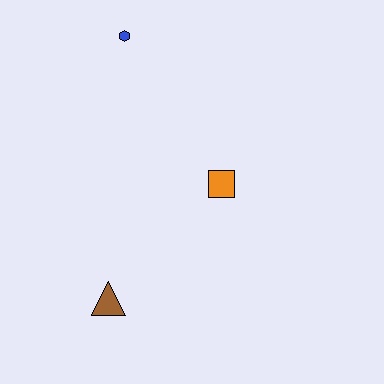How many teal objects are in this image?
There are no teal objects.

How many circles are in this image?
There are no circles.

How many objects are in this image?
There are 3 objects.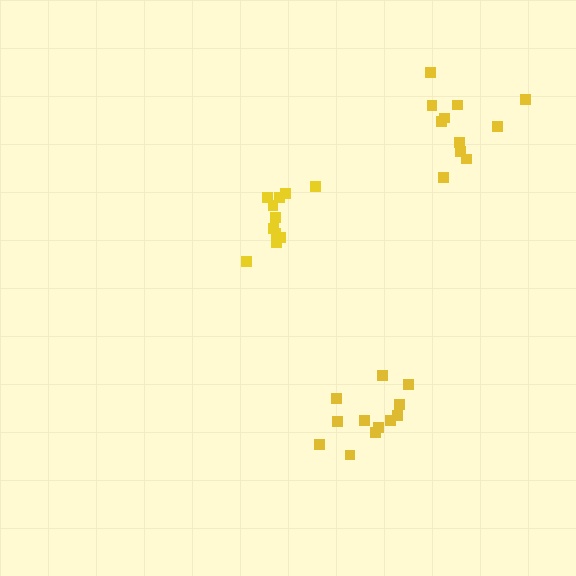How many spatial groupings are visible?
There are 3 spatial groupings.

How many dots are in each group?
Group 1: 12 dots, Group 2: 11 dots, Group 3: 11 dots (34 total).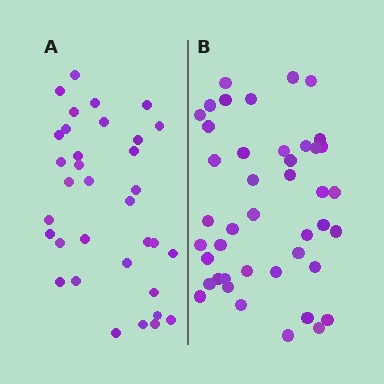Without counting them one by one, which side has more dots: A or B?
Region B (the right region) has more dots.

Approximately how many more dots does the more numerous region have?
Region B has roughly 8 or so more dots than region A.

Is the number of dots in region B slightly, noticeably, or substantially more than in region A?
Region B has noticeably more, but not dramatically so. The ratio is roughly 1.3 to 1.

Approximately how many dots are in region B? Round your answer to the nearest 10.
About 40 dots. (The exact count is 43, which rounds to 40.)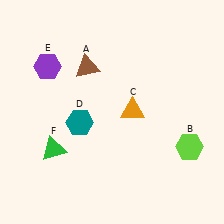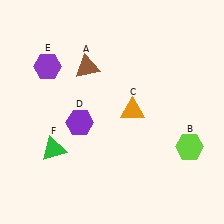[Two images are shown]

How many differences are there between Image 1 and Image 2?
There is 1 difference between the two images.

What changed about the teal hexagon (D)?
In Image 1, D is teal. In Image 2, it changed to purple.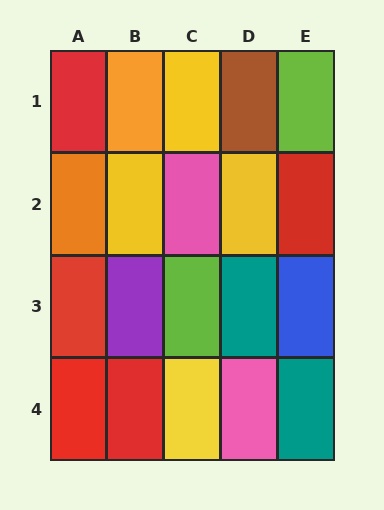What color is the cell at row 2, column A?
Orange.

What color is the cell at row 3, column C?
Lime.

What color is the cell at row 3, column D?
Teal.